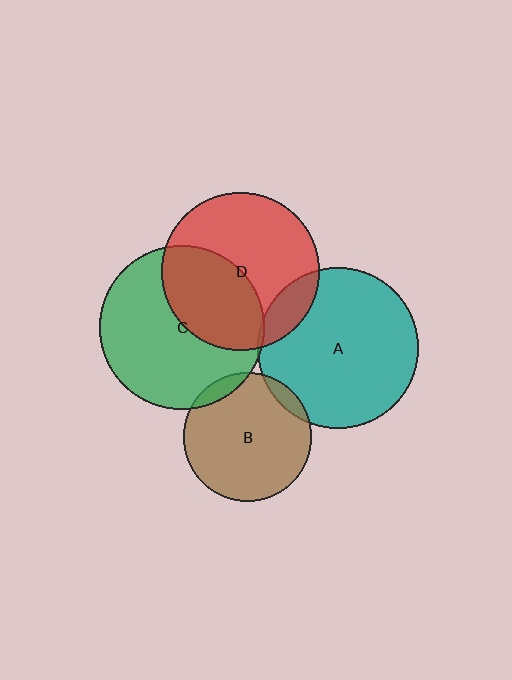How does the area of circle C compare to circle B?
Approximately 1.6 times.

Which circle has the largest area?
Circle C (green).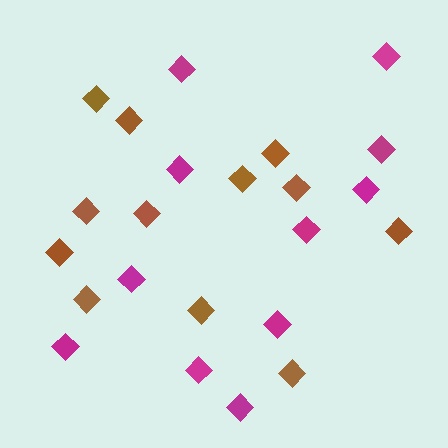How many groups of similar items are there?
There are 2 groups: one group of magenta diamonds (11) and one group of brown diamonds (12).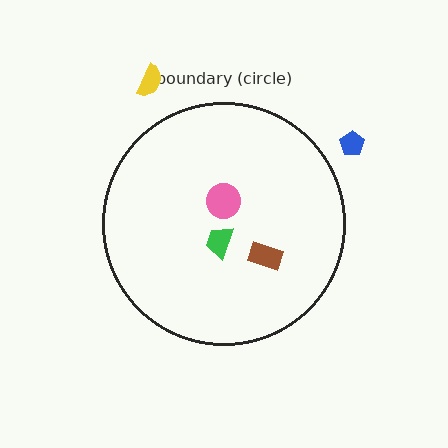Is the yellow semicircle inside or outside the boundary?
Outside.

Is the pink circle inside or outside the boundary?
Inside.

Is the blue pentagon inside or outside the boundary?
Outside.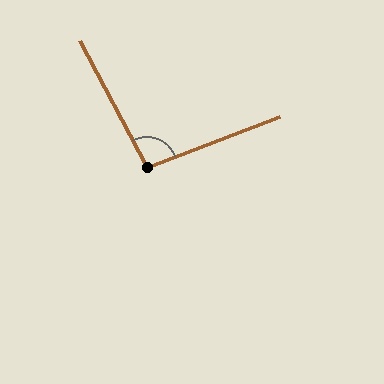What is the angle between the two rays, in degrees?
Approximately 97 degrees.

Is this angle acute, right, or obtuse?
It is obtuse.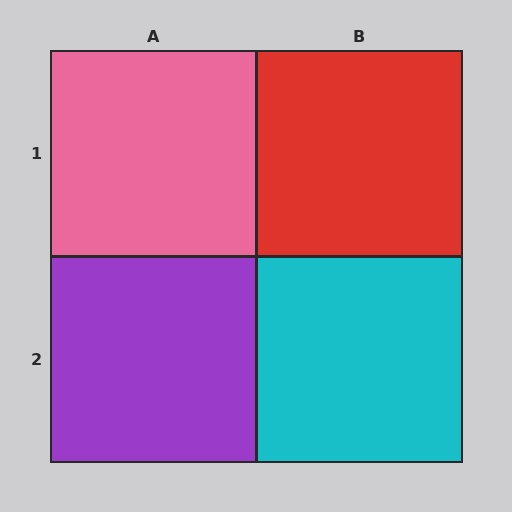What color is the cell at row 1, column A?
Pink.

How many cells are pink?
1 cell is pink.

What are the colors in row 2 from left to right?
Purple, cyan.